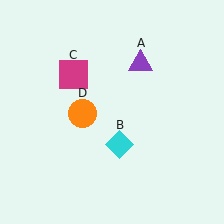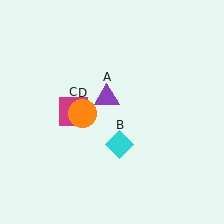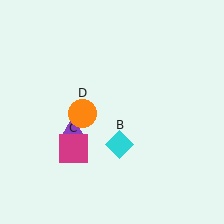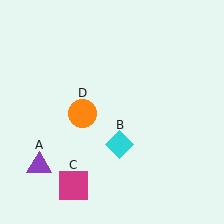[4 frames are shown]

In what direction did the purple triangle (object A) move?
The purple triangle (object A) moved down and to the left.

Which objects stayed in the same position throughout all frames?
Cyan diamond (object B) and orange circle (object D) remained stationary.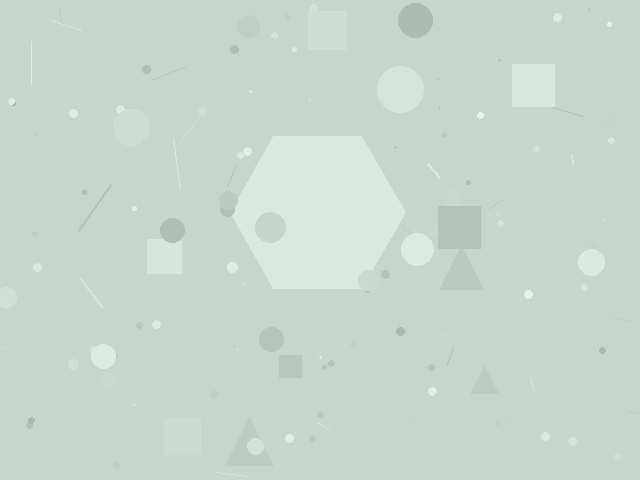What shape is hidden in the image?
A hexagon is hidden in the image.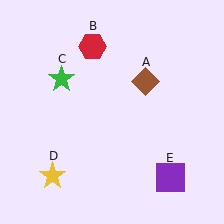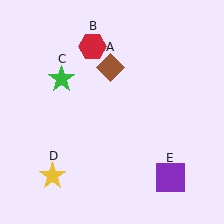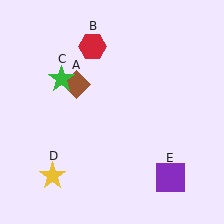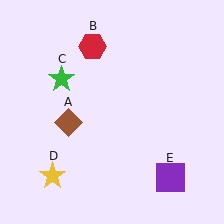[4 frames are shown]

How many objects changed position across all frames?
1 object changed position: brown diamond (object A).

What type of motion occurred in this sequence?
The brown diamond (object A) rotated counterclockwise around the center of the scene.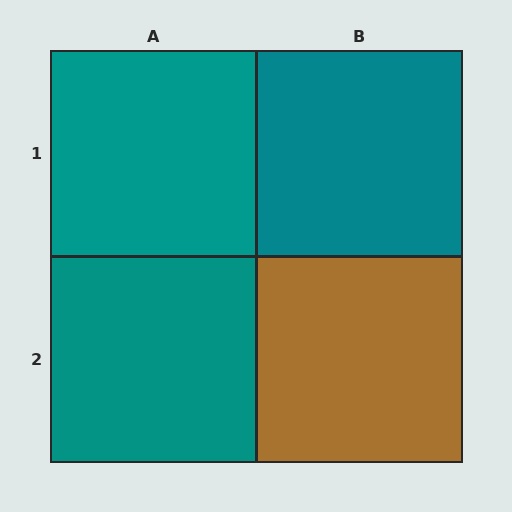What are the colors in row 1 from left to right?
Teal, teal.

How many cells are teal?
3 cells are teal.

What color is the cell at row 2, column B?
Brown.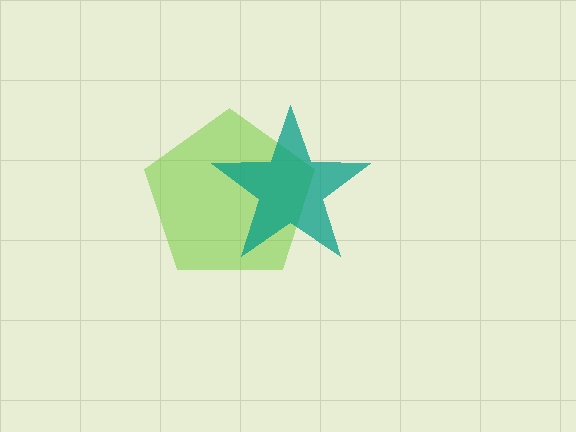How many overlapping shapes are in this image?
There are 2 overlapping shapes in the image.